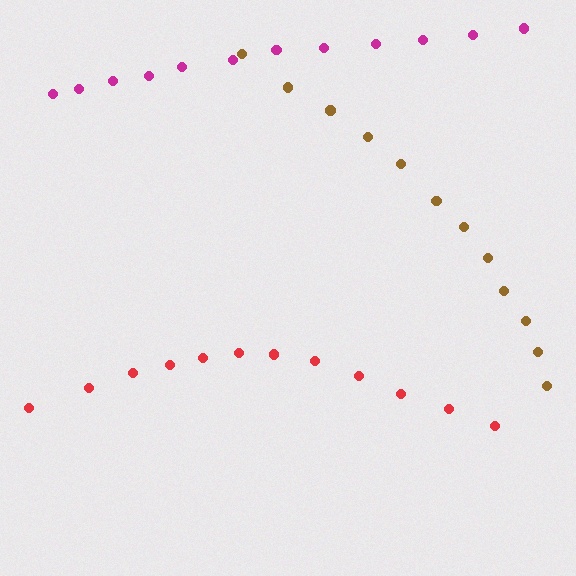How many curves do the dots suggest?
There are 3 distinct paths.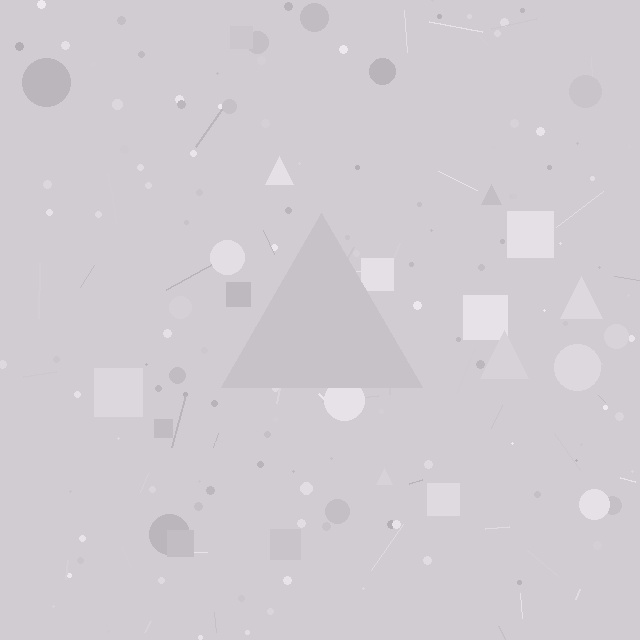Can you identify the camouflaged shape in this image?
The camouflaged shape is a triangle.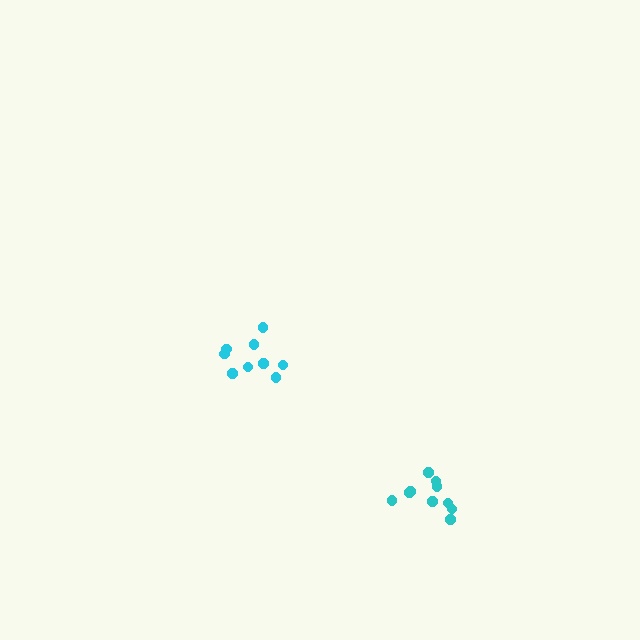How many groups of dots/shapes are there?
There are 2 groups.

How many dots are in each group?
Group 1: 11 dots, Group 2: 9 dots (20 total).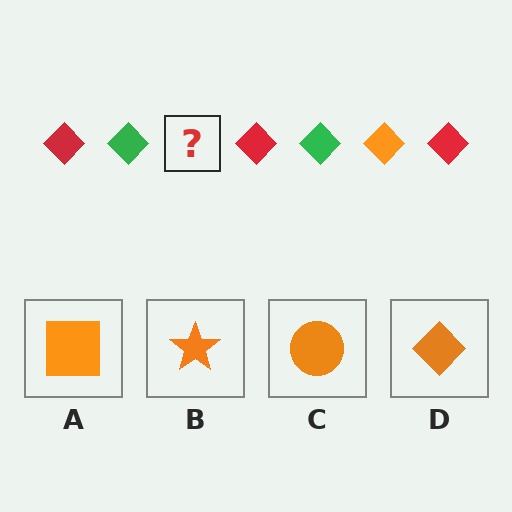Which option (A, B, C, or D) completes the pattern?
D.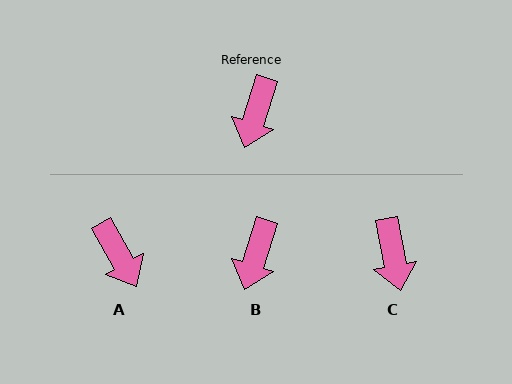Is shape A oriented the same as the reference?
No, it is off by about 47 degrees.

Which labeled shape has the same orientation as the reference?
B.